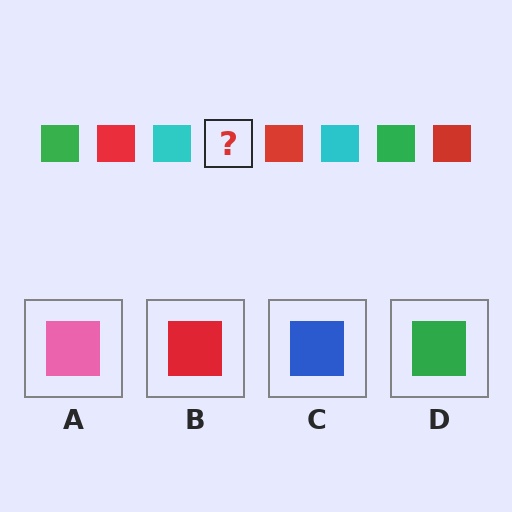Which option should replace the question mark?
Option D.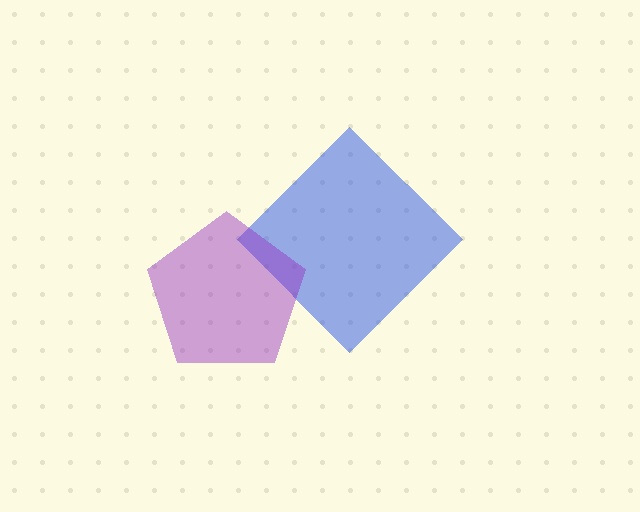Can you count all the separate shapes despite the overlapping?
Yes, there are 2 separate shapes.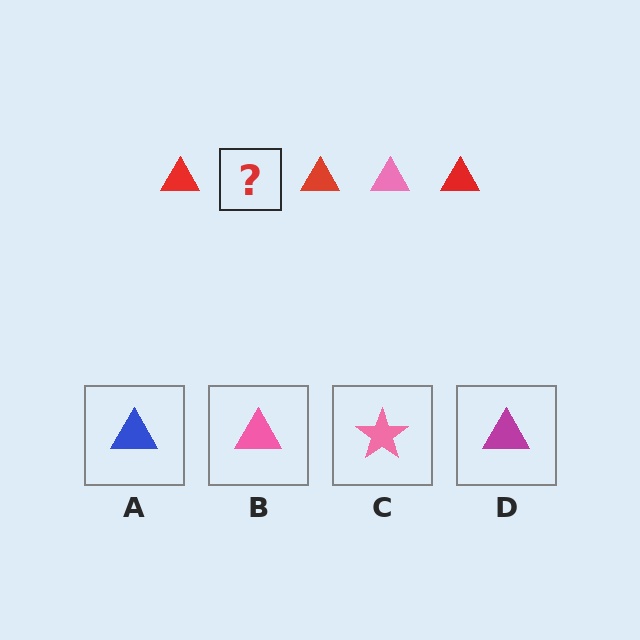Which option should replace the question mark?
Option B.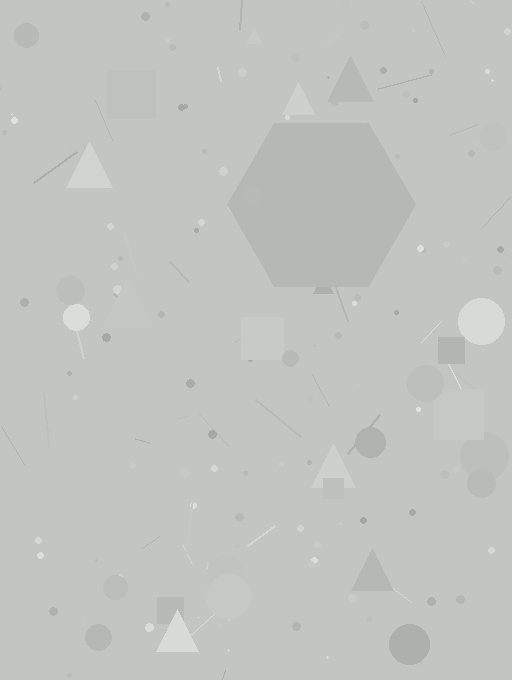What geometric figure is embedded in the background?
A hexagon is embedded in the background.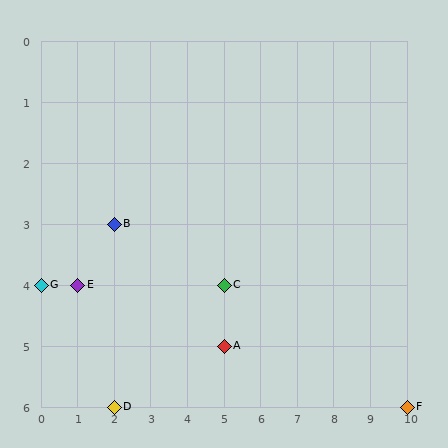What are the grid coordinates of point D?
Point D is at grid coordinates (2, 6).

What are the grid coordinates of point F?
Point F is at grid coordinates (10, 6).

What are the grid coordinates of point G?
Point G is at grid coordinates (0, 4).